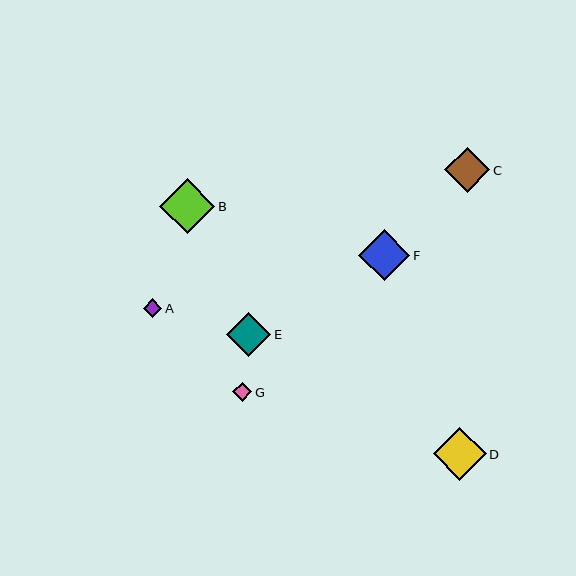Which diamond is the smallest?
Diamond A is the smallest with a size of approximately 18 pixels.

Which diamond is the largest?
Diamond B is the largest with a size of approximately 55 pixels.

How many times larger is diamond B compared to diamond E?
Diamond B is approximately 1.3 times the size of diamond E.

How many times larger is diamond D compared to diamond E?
Diamond D is approximately 1.2 times the size of diamond E.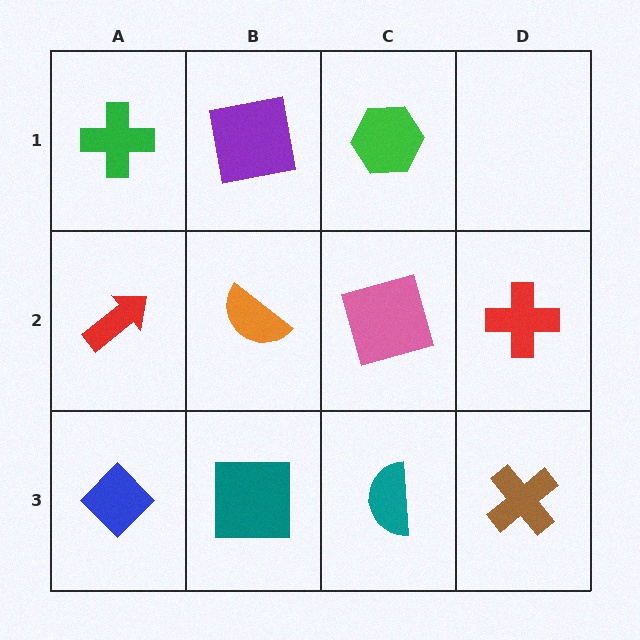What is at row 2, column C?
A pink square.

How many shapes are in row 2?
4 shapes.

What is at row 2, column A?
A red arrow.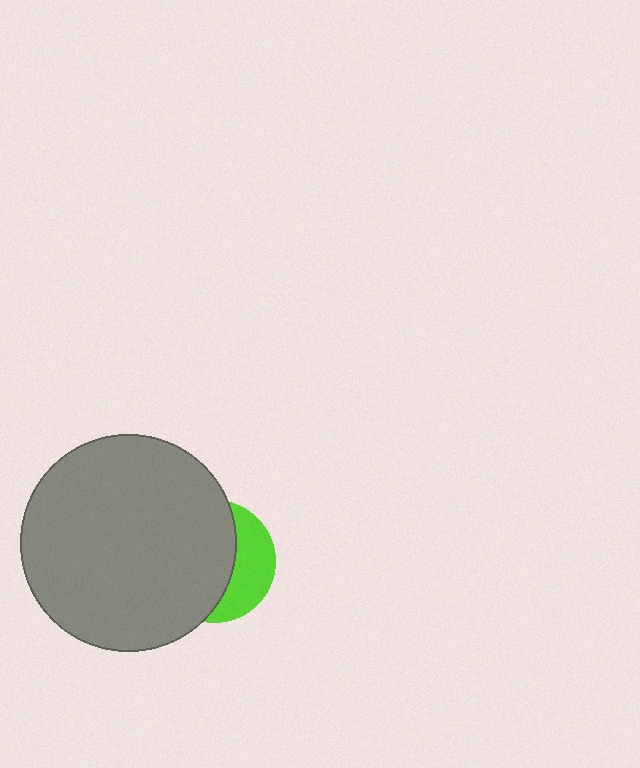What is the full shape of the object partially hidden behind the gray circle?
The partially hidden object is a lime circle.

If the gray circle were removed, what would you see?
You would see the complete lime circle.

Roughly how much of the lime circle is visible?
A small part of it is visible (roughly 35%).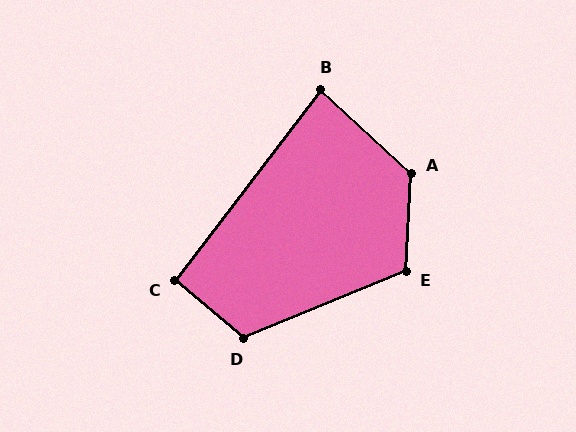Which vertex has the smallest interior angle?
B, at approximately 85 degrees.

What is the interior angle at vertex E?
Approximately 116 degrees (obtuse).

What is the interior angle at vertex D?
Approximately 117 degrees (obtuse).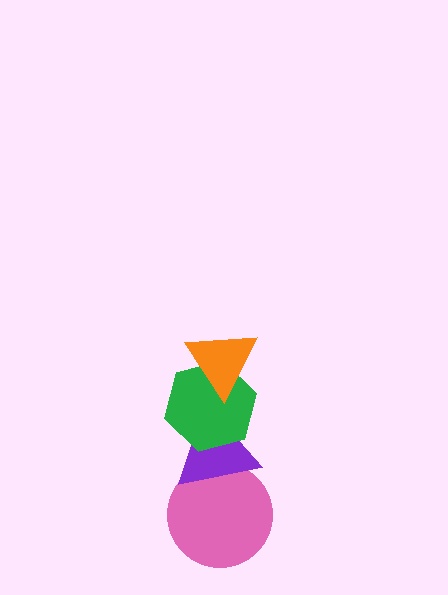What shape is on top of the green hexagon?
The orange triangle is on top of the green hexagon.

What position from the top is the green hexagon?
The green hexagon is 2nd from the top.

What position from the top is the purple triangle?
The purple triangle is 3rd from the top.